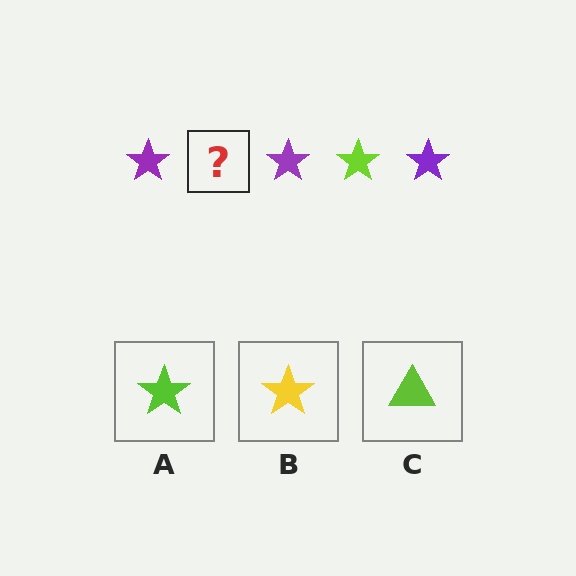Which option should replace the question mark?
Option A.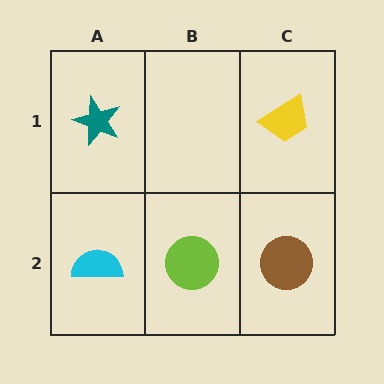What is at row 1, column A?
A teal star.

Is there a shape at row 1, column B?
No, that cell is empty.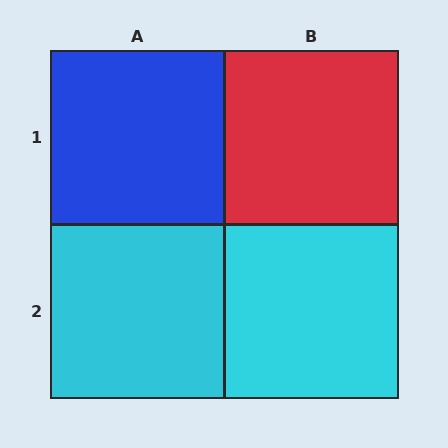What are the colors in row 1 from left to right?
Blue, red.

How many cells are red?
1 cell is red.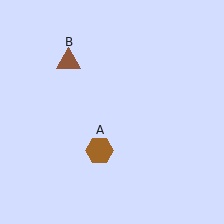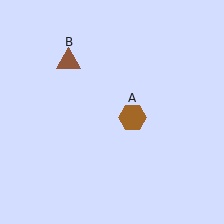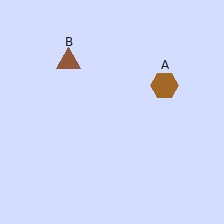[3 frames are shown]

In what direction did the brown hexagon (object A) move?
The brown hexagon (object A) moved up and to the right.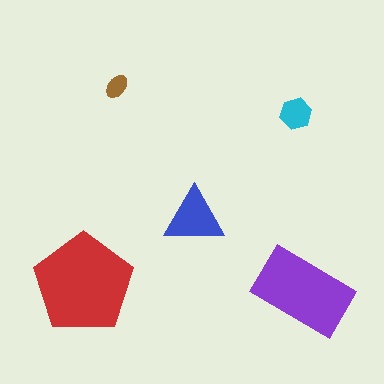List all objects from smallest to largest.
The brown ellipse, the cyan hexagon, the blue triangle, the purple rectangle, the red pentagon.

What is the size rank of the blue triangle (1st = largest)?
3rd.